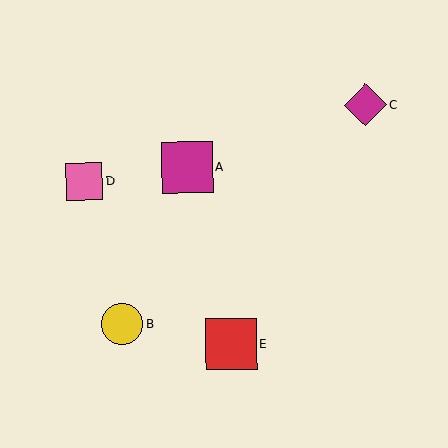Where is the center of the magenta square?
The center of the magenta square is at (187, 167).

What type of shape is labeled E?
Shape E is a red square.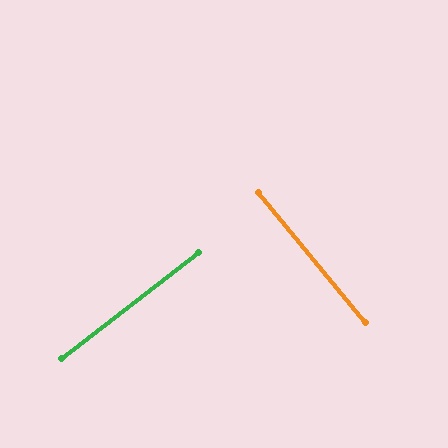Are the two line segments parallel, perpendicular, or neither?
Perpendicular — they meet at approximately 88°.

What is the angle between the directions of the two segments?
Approximately 88 degrees.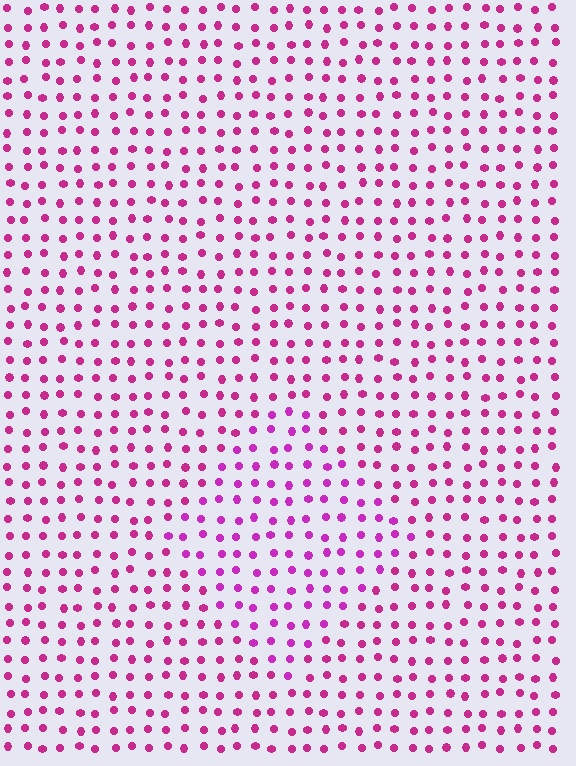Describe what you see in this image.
The image is filled with small magenta elements in a uniform arrangement. A diamond-shaped region is visible where the elements are tinted to a slightly different hue, forming a subtle color boundary.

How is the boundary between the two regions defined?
The boundary is defined purely by a slight shift in hue (about 20 degrees). Spacing, size, and orientation are identical on both sides.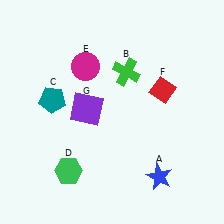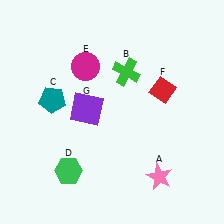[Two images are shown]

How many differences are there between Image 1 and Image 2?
There is 1 difference between the two images.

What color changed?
The star (A) changed from blue in Image 1 to pink in Image 2.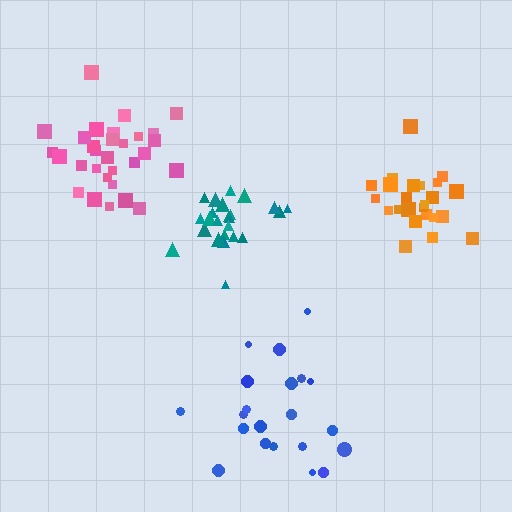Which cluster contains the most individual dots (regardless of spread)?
Pink (30).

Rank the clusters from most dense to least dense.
orange, teal, pink, blue.